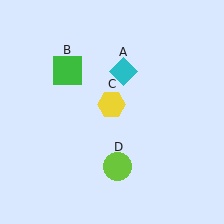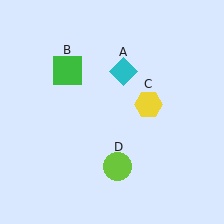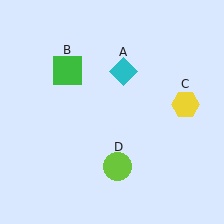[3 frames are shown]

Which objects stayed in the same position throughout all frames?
Cyan diamond (object A) and green square (object B) and lime circle (object D) remained stationary.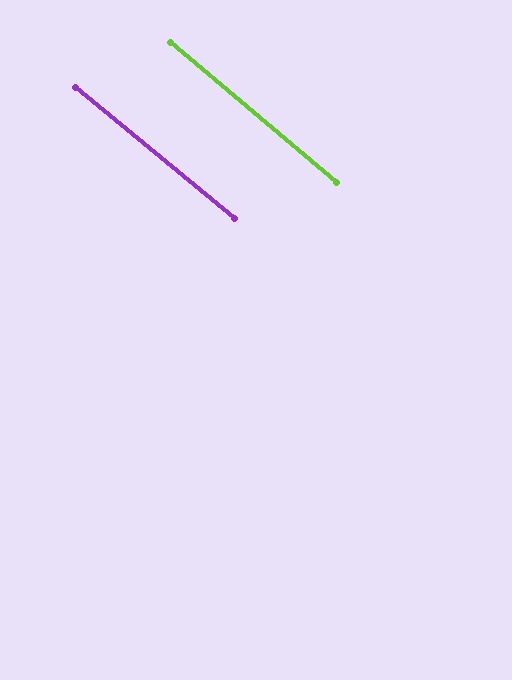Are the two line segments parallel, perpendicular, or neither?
Parallel — their directions differ by only 0.6°.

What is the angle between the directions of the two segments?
Approximately 1 degree.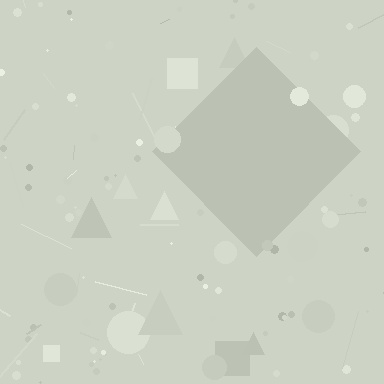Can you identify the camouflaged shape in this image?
The camouflaged shape is a diamond.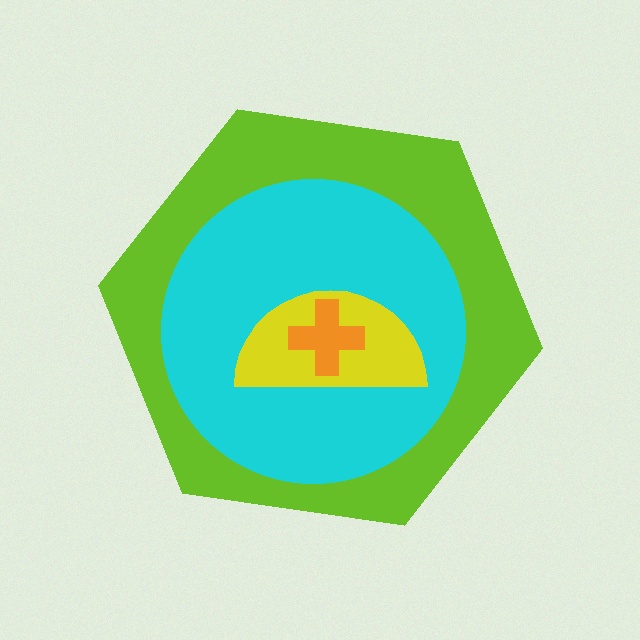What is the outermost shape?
The lime hexagon.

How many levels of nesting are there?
4.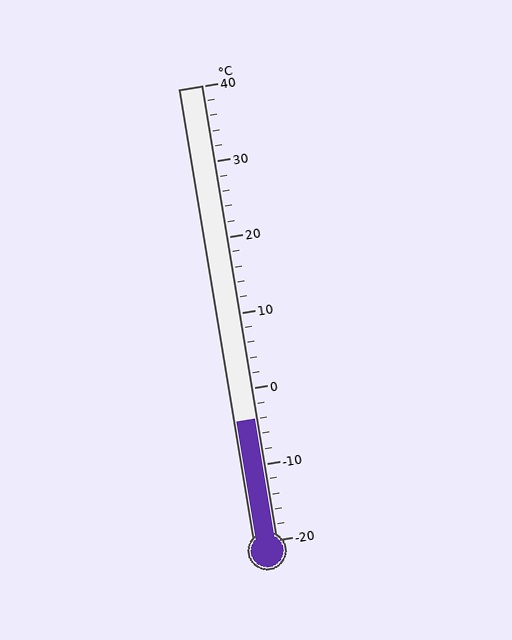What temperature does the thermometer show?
The thermometer shows approximately -4°C.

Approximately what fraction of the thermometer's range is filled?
The thermometer is filled to approximately 25% of its range.